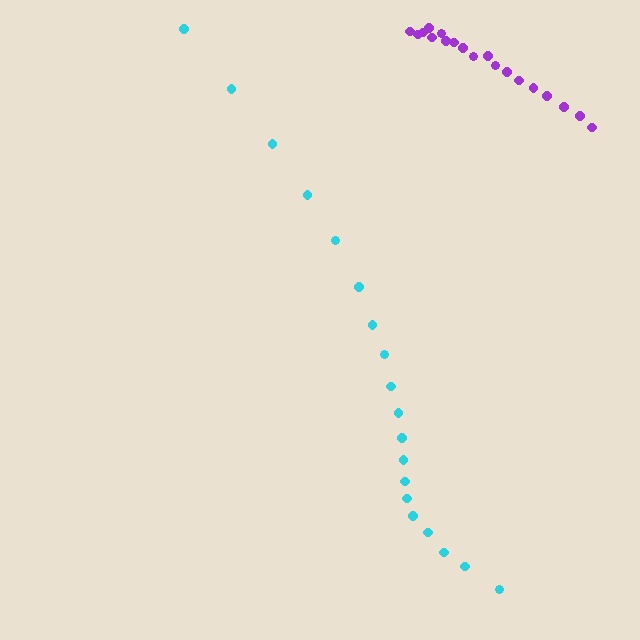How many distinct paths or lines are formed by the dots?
There are 2 distinct paths.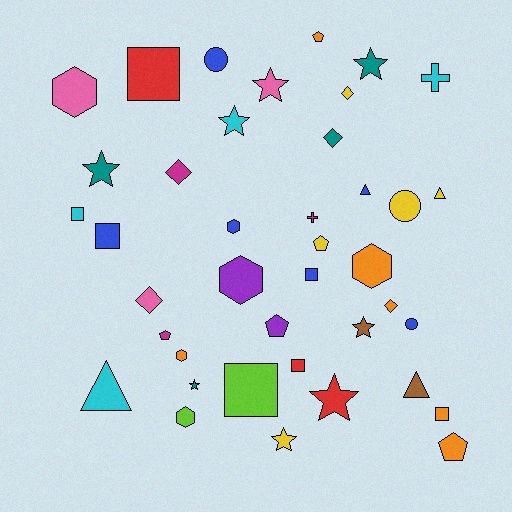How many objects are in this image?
There are 40 objects.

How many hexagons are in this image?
There are 6 hexagons.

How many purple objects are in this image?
There are 2 purple objects.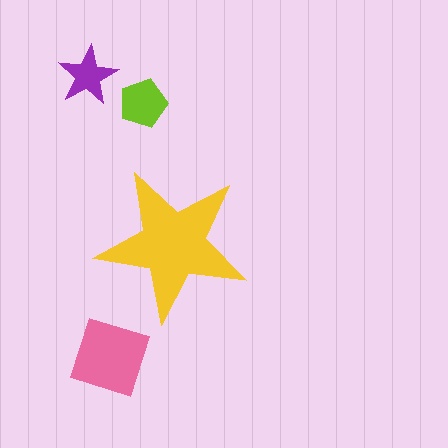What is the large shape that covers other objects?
A yellow star.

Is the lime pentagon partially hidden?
No, the lime pentagon is fully visible.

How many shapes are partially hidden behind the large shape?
0 shapes are partially hidden.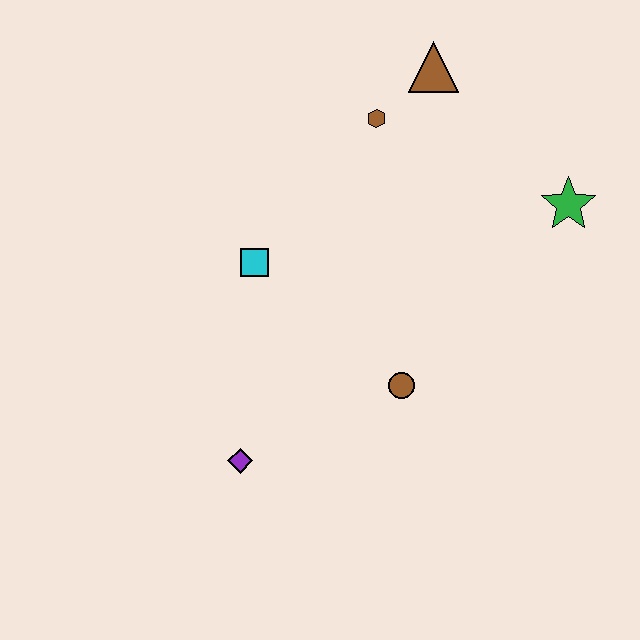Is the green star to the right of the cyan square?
Yes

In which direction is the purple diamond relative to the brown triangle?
The purple diamond is below the brown triangle.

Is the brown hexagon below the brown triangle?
Yes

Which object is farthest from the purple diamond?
The brown triangle is farthest from the purple diamond.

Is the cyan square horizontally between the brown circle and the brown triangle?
No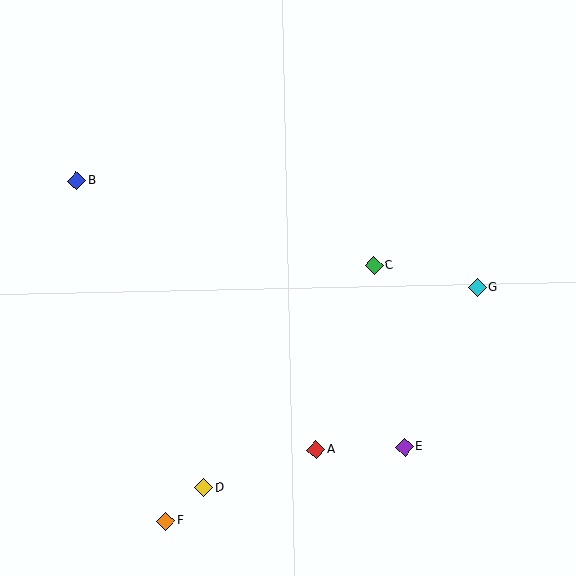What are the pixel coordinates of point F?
Point F is at (166, 521).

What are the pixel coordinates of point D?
Point D is at (204, 488).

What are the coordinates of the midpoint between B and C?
The midpoint between B and C is at (225, 223).